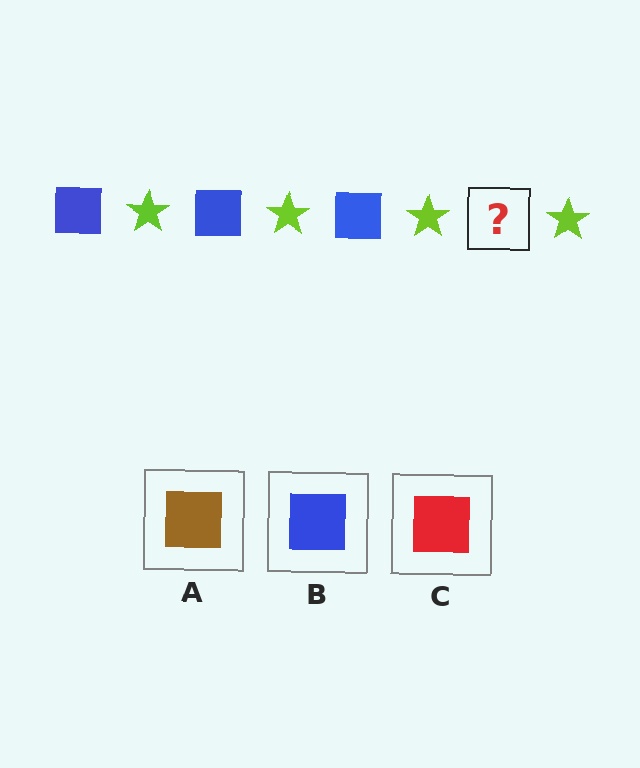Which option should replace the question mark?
Option B.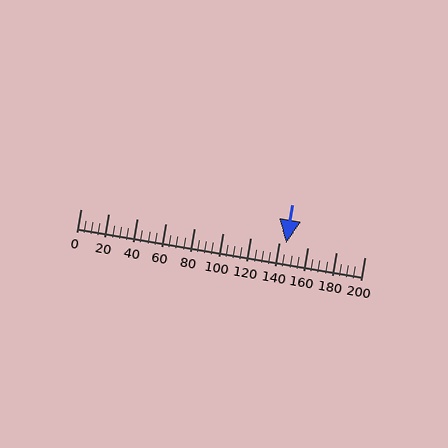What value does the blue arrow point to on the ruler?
The blue arrow points to approximately 145.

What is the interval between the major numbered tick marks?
The major tick marks are spaced 20 units apart.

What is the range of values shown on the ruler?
The ruler shows values from 0 to 200.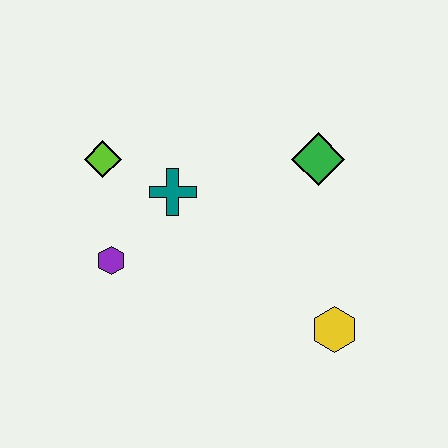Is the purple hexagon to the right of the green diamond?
No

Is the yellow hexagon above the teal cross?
No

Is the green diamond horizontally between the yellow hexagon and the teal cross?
Yes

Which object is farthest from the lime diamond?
The yellow hexagon is farthest from the lime diamond.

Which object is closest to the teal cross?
The lime diamond is closest to the teal cross.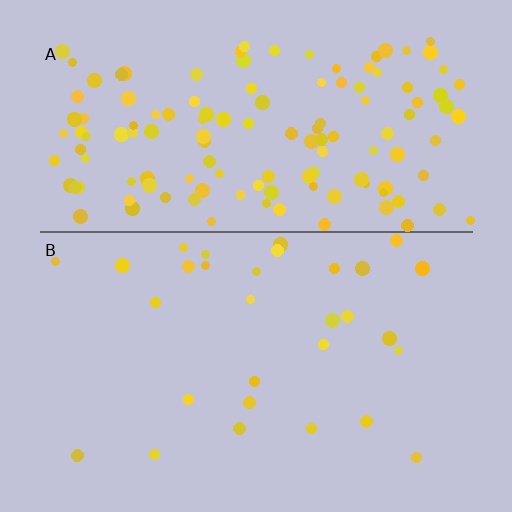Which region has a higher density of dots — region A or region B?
A (the top).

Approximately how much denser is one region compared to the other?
Approximately 4.6× — region A over region B.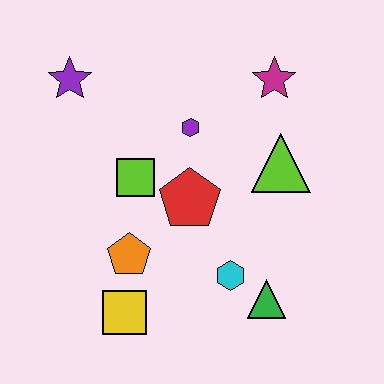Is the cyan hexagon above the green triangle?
Yes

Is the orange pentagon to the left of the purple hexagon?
Yes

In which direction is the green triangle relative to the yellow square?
The green triangle is to the right of the yellow square.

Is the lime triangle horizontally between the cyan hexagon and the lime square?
No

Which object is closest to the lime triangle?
The magenta star is closest to the lime triangle.